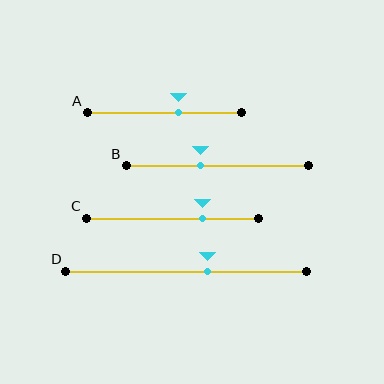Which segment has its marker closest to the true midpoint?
Segment D has its marker closest to the true midpoint.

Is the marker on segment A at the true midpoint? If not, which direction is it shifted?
No, the marker on segment A is shifted to the right by about 9% of the segment length.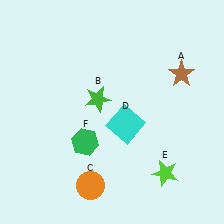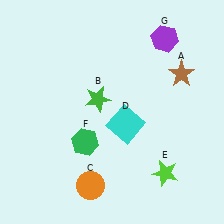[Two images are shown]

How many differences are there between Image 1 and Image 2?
There is 1 difference between the two images.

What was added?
A purple hexagon (G) was added in Image 2.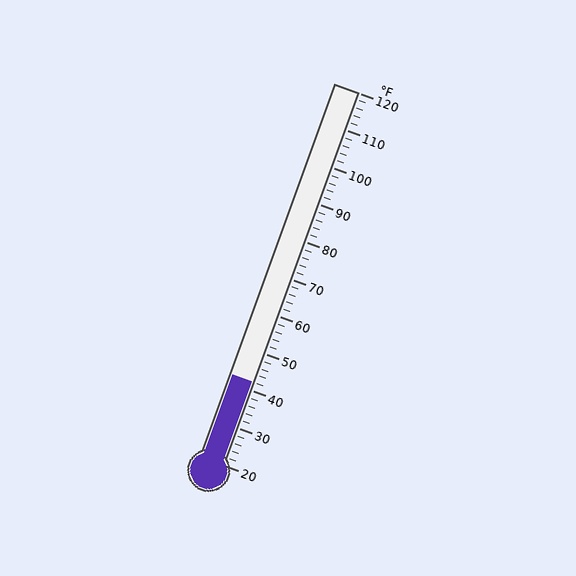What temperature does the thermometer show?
The thermometer shows approximately 42°F.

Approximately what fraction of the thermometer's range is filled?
The thermometer is filled to approximately 20% of its range.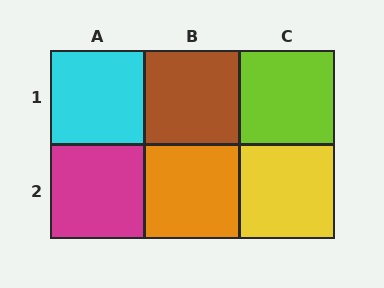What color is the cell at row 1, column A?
Cyan.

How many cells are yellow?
1 cell is yellow.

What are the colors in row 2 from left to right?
Magenta, orange, yellow.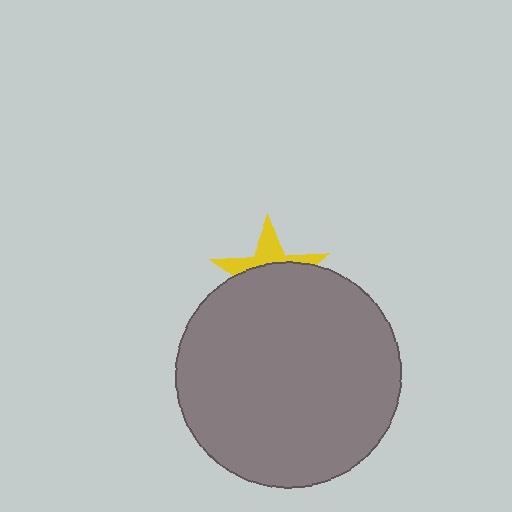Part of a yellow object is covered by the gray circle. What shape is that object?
It is a star.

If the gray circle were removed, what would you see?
You would see the complete yellow star.